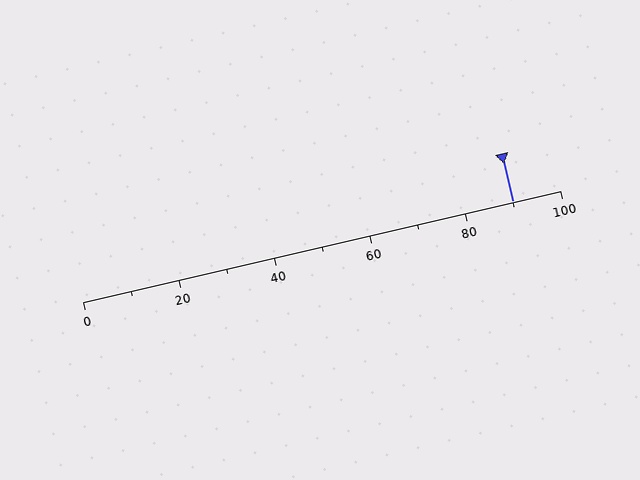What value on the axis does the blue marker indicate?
The marker indicates approximately 90.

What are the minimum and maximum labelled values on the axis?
The axis runs from 0 to 100.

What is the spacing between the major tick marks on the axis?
The major ticks are spaced 20 apart.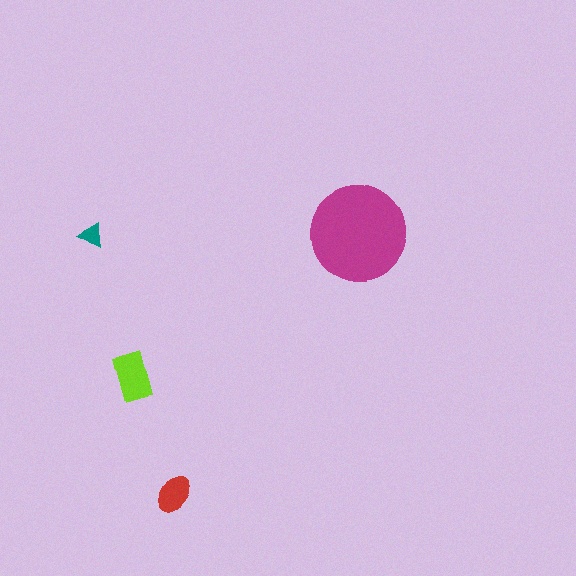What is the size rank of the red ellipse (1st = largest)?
3rd.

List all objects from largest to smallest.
The magenta circle, the lime rectangle, the red ellipse, the teal triangle.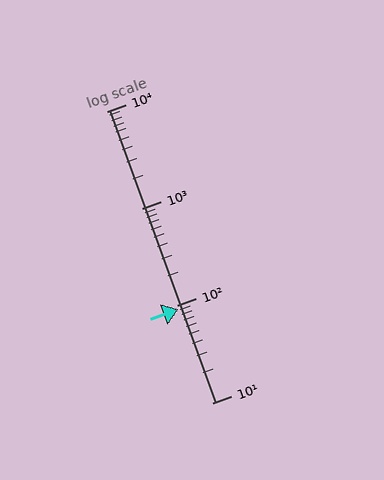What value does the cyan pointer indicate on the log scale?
The pointer indicates approximately 91.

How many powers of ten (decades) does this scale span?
The scale spans 3 decades, from 10 to 10000.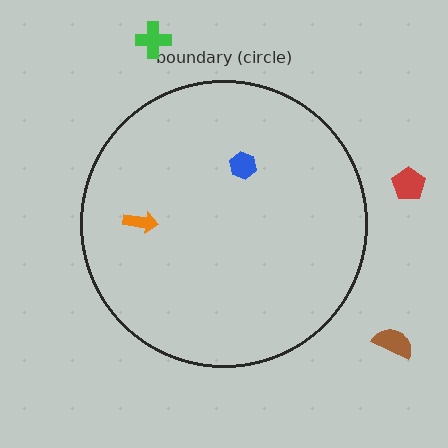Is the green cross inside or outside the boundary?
Outside.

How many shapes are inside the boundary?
2 inside, 3 outside.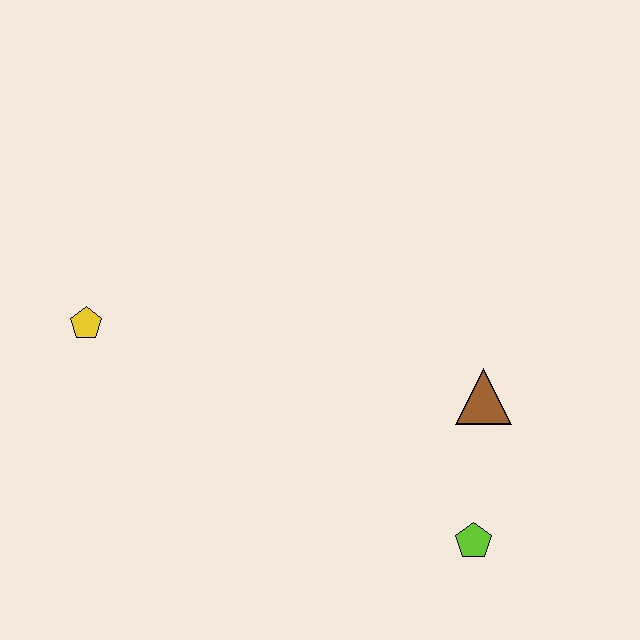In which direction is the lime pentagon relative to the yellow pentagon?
The lime pentagon is to the right of the yellow pentagon.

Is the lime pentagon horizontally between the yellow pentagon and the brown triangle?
Yes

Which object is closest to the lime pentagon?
The brown triangle is closest to the lime pentagon.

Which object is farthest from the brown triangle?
The yellow pentagon is farthest from the brown triangle.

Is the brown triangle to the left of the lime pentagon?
No